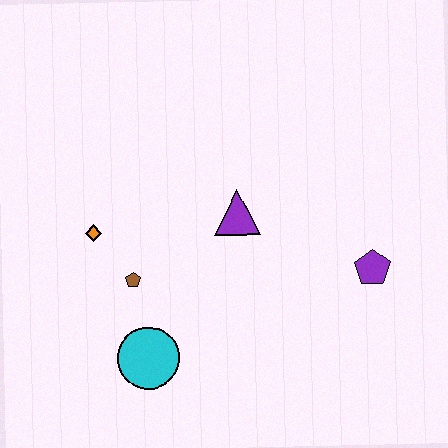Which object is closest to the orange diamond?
The brown pentagon is closest to the orange diamond.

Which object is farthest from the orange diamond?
The purple pentagon is farthest from the orange diamond.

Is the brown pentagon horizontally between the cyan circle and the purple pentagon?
No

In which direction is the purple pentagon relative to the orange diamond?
The purple pentagon is to the right of the orange diamond.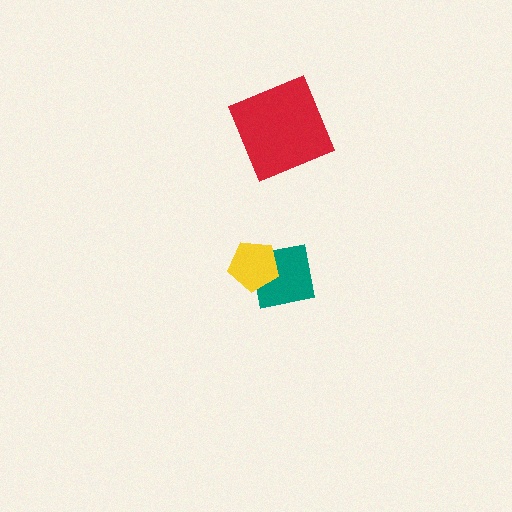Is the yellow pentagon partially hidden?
No, no other shape covers it.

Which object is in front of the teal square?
The yellow pentagon is in front of the teal square.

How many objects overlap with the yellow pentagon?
1 object overlaps with the yellow pentagon.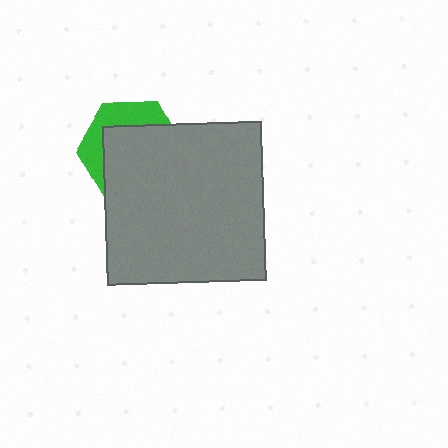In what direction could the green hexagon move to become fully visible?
The green hexagon could move toward the upper-left. That would shift it out from behind the gray square entirely.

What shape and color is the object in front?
The object in front is a gray square.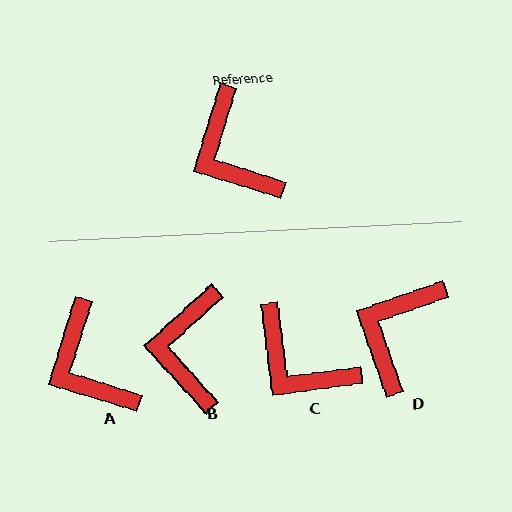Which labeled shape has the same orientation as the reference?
A.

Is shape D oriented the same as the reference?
No, it is off by about 54 degrees.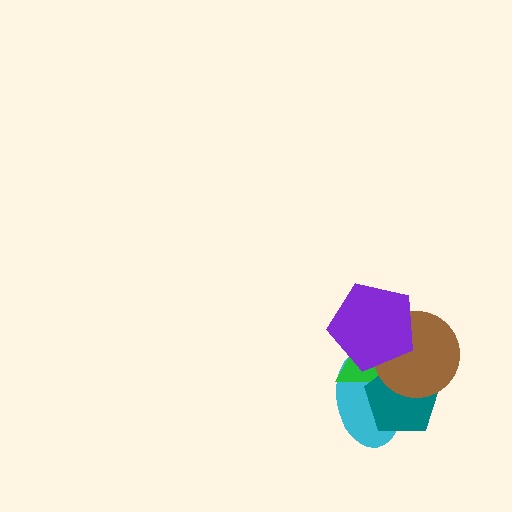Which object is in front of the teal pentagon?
The brown circle is in front of the teal pentagon.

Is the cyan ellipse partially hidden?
Yes, it is partially covered by another shape.